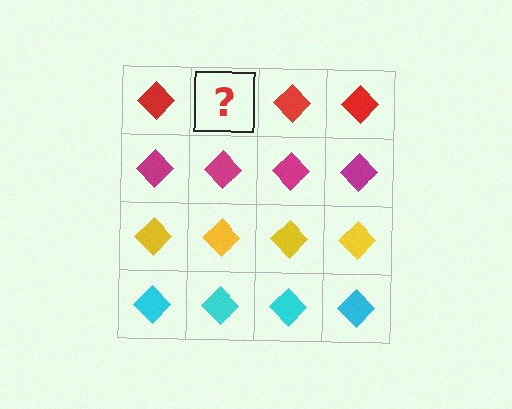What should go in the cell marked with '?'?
The missing cell should contain a red diamond.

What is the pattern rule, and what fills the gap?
The rule is that each row has a consistent color. The gap should be filled with a red diamond.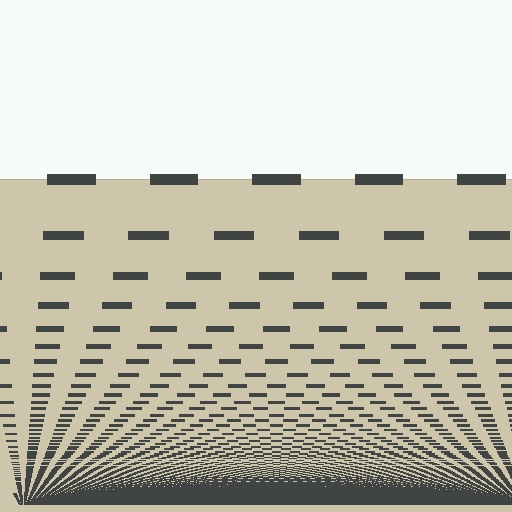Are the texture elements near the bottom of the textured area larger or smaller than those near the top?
Smaller. The gradient is inverted — elements near the bottom are smaller and denser.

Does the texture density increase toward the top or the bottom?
Density increases toward the bottom.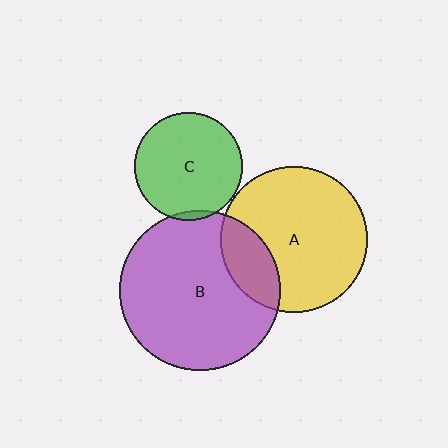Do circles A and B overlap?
Yes.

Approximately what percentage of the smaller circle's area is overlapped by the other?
Approximately 20%.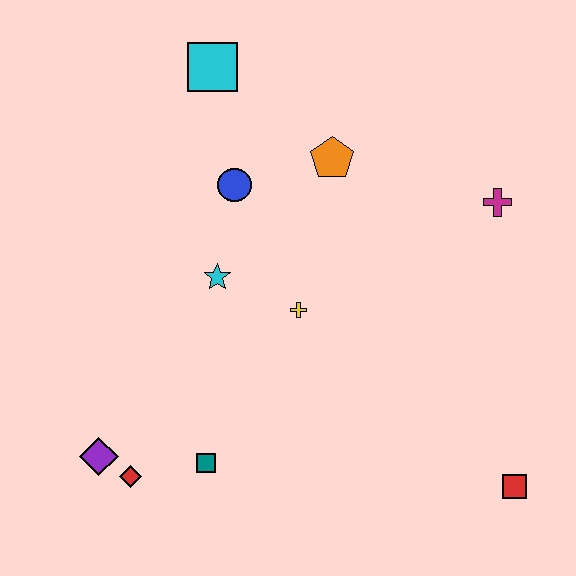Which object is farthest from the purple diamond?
The magenta cross is farthest from the purple diamond.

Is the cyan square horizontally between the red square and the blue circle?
No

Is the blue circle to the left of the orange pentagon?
Yes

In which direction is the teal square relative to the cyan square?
The teal square is below the cyan square.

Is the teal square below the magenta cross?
Yes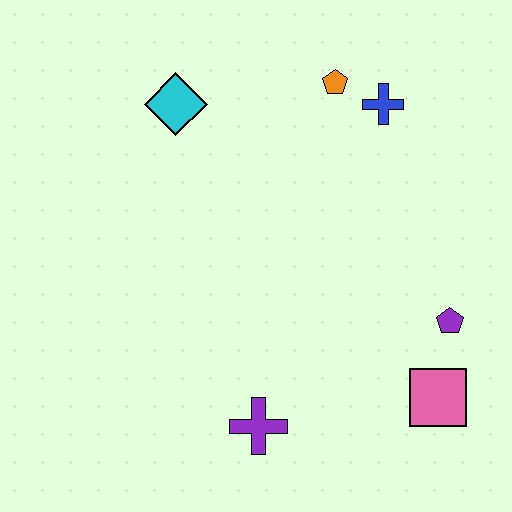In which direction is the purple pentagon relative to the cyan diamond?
The purple pentagon is to the right of the cyan diamond.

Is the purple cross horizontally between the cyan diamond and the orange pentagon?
Yes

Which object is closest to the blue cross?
The orange pentagon is closest to the blue cross.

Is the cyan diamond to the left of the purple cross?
Yes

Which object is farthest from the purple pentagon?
The cyan diamond is farthest from the purple pentagon.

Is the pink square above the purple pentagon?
No